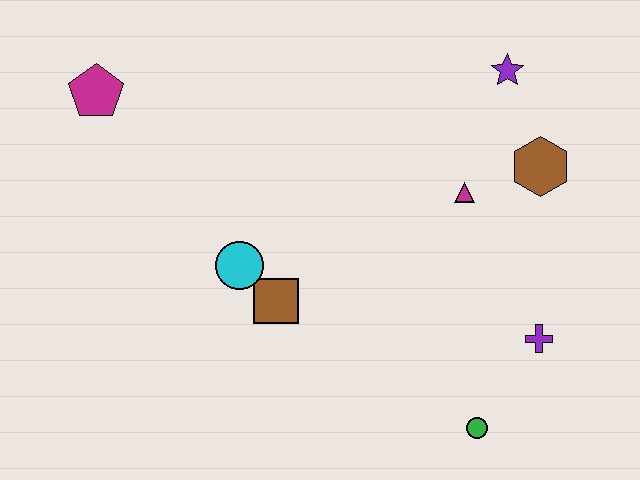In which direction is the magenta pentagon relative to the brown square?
The magenta pentagon is above the brown square.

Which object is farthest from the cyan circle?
The purple star is farthest from the cyan circle.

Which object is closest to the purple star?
The brown hexagon is closest to the purple star.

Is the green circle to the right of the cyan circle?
Yes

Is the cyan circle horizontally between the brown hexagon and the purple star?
No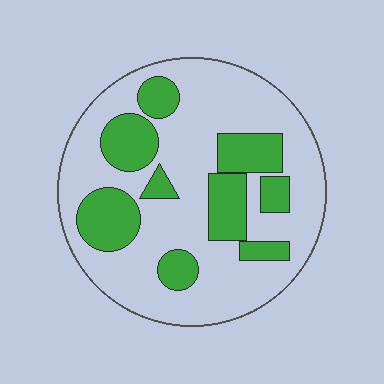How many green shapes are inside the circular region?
9.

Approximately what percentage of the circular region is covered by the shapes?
Approximately 30%.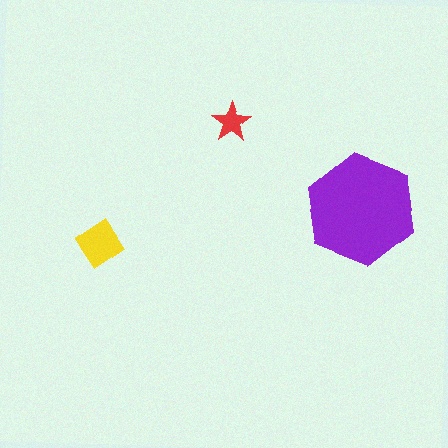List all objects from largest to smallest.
The purple hexagon, the yellow diamond, the red star.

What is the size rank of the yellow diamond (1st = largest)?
2nd.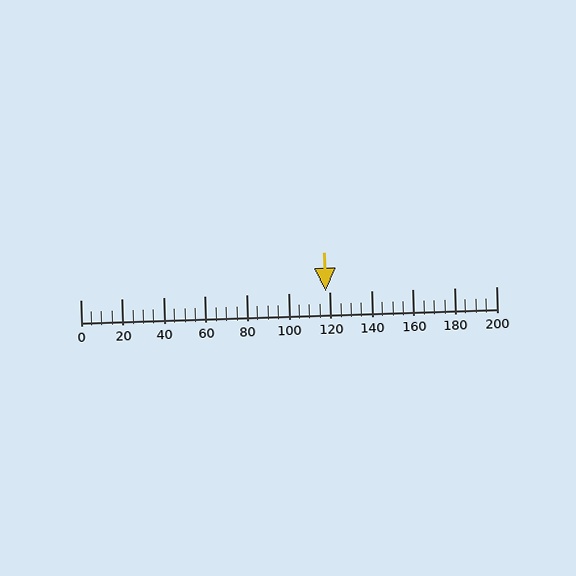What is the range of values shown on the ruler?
The ruler shows values from 0 to 200.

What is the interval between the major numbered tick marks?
The major tick marks are spaced 20 units apart.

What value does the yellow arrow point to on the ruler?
The yellow arrow points to approximately 118.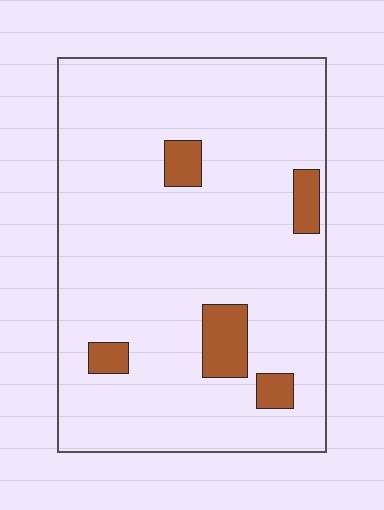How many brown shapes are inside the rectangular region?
5.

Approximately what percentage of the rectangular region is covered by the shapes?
Approximately 10%.